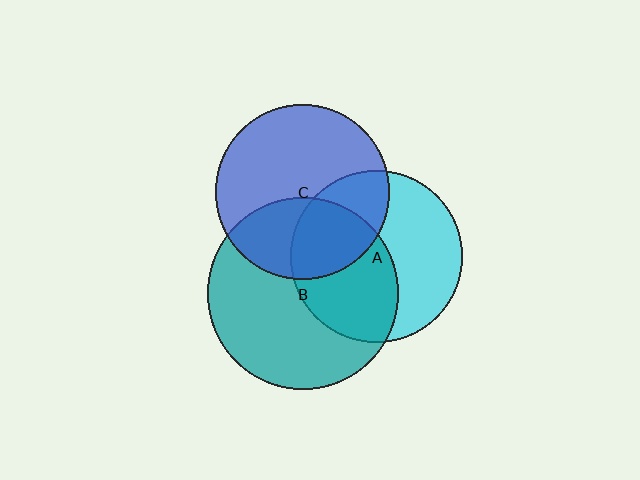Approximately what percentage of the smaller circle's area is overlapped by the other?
Approximately 50%.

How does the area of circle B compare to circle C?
Approximately 1.2 times.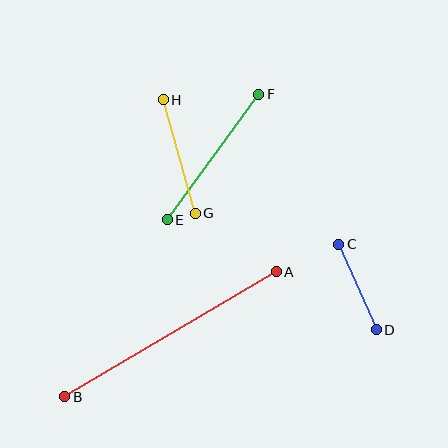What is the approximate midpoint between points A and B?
The midpoint is at approximately (170, 334) pixels.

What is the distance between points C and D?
The distance is approximately 93 pixels.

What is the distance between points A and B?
The distance is approximately 246 pixels.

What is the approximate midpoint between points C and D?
The midpoint is at approximately (358, 287) pixels.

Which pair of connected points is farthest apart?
Points A and B are farthest apart.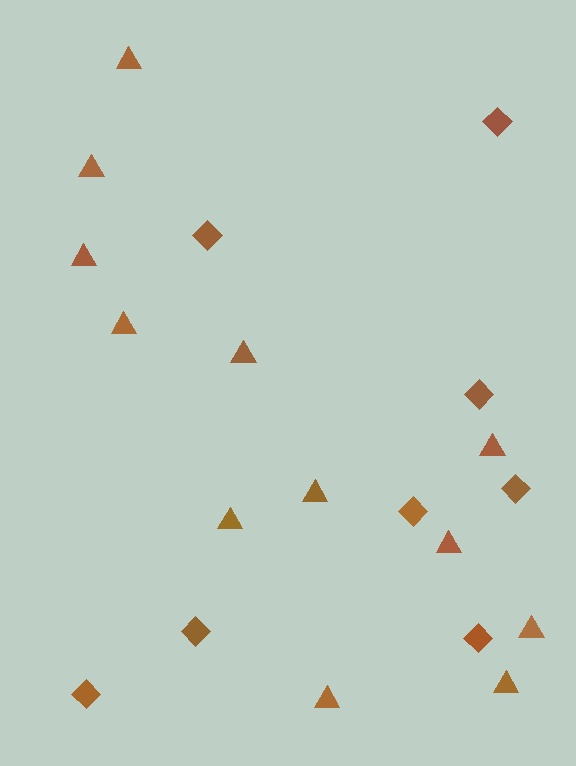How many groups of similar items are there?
There are 2 groups: one group of triangles (12) and one group of diamonds (8).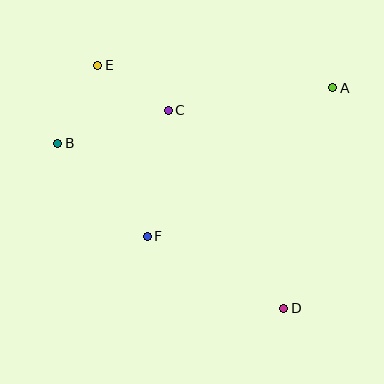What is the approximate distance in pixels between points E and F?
The distance between E and F is approximately 178 pixels.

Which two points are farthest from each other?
Points D and E are farthest from each other.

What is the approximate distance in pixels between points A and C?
The distance between A and C is approximately 166 pixels.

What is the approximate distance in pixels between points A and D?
The distance between A and D is approximately 226 pixels.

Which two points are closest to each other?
Points C and E are closest to each other.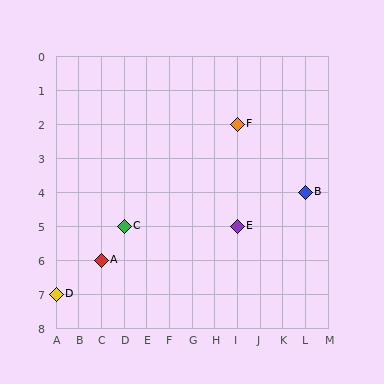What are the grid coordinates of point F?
Point F is at grid coordinates (I, 2).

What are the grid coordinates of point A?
Point A is at grid coordinates (C, 6).